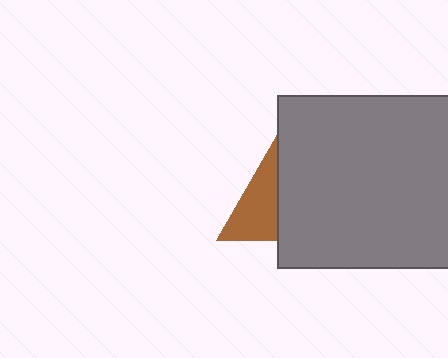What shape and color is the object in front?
The object in front is a gray square.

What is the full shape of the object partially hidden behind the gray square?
The partially hidden object is a brown triangle.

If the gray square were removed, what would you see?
You would see the complete brown triangle.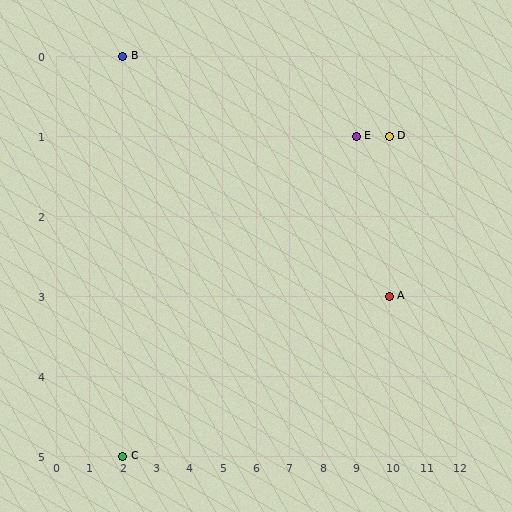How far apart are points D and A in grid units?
Points D and A are 2 rows apart.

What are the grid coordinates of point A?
Point A is at grid coordinates (10, 3).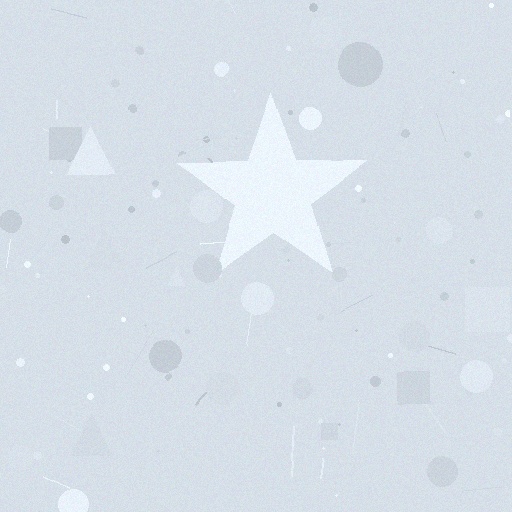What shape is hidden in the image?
A star is hidden in the image.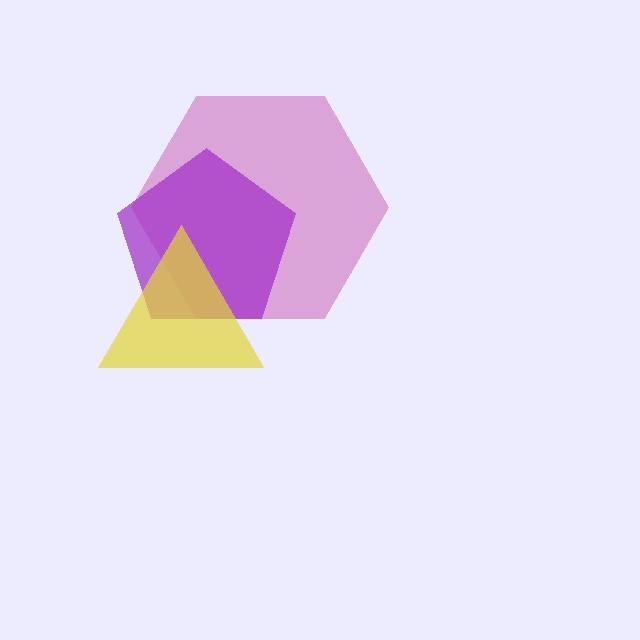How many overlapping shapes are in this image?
There are 3 overlapping shapes in the image.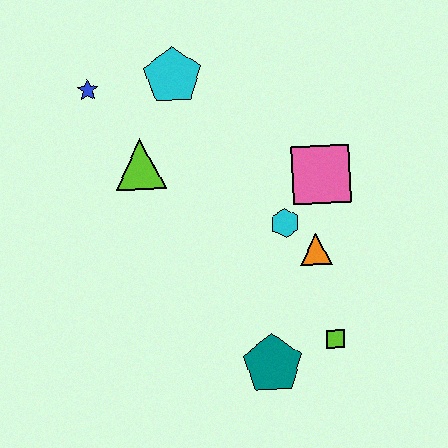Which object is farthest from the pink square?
The blue star is farthest from the pink square.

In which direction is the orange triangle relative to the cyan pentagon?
The orange triangle is below the cyan pentagon.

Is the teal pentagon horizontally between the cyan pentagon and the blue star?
No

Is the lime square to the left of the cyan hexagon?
No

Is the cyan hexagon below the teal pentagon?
No